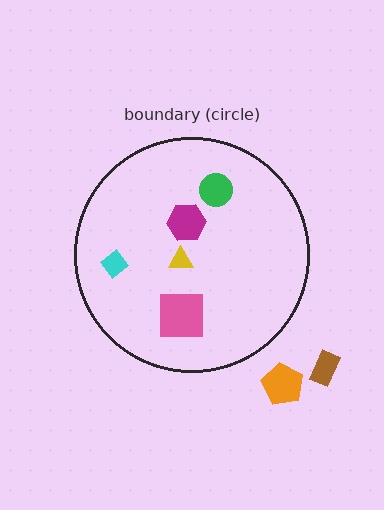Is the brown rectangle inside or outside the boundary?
Outside.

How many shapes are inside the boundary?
5 inside, 2 outside.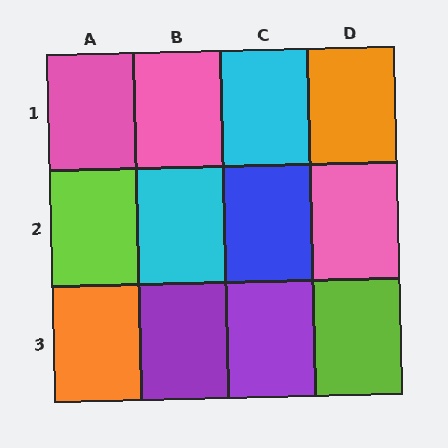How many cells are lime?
2 cells are lime.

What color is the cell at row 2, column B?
Cyan.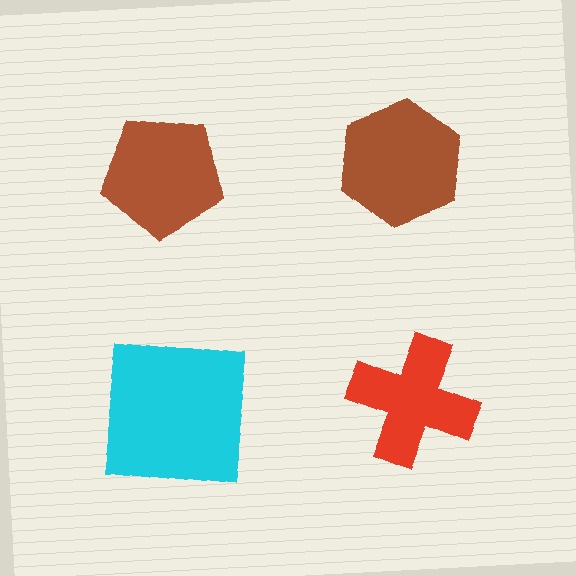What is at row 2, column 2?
A red cross.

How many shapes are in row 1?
2 shapes.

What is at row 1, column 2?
A brown hexagon.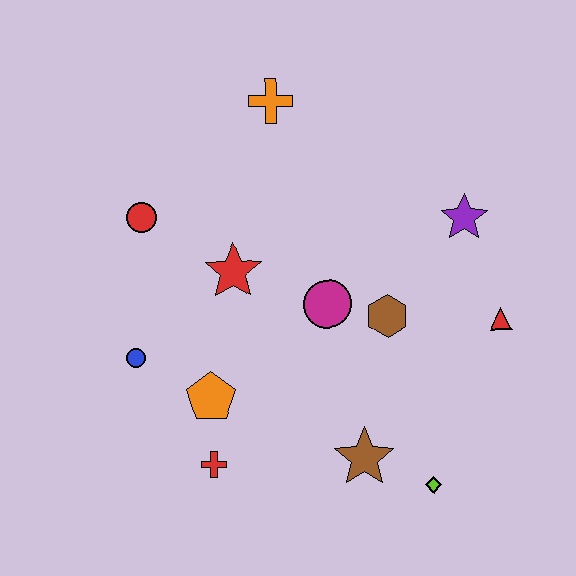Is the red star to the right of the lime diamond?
No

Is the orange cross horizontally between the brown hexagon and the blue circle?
Yes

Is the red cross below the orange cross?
Yes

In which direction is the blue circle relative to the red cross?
The blue circle is above the red cross.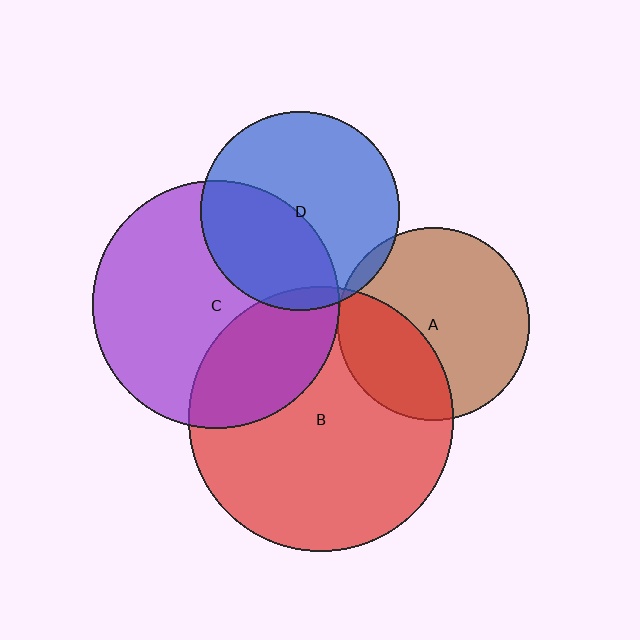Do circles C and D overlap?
Yes.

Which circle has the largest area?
Circle B (red).